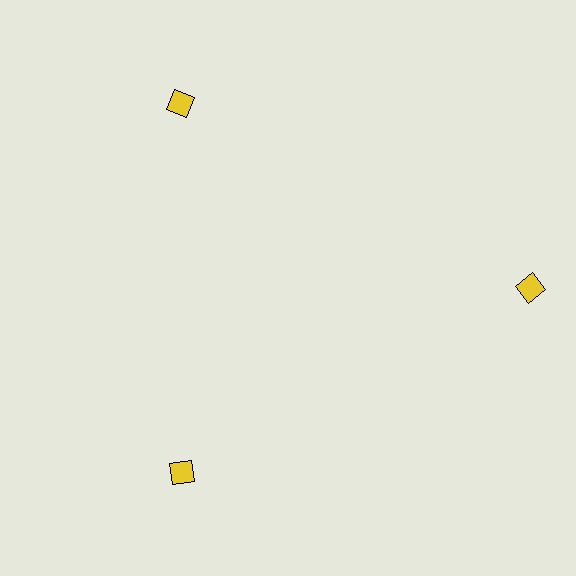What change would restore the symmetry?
The symmetry would be restored by moving it inward, back onto the ring so that all 3 diamonds sit at equal angles and equal distance from the center.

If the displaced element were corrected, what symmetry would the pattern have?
It would have 3-fold rotational symmetry — the pattern would map onto itself every 120 degrees.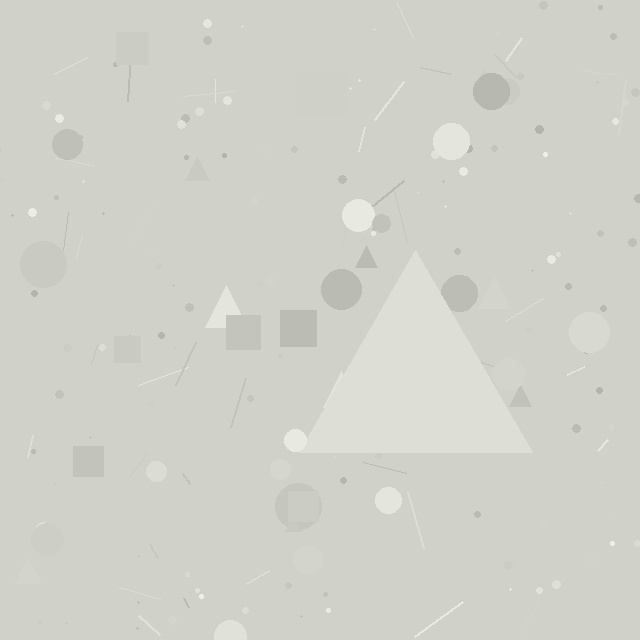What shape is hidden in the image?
A triangle is hidden in the image.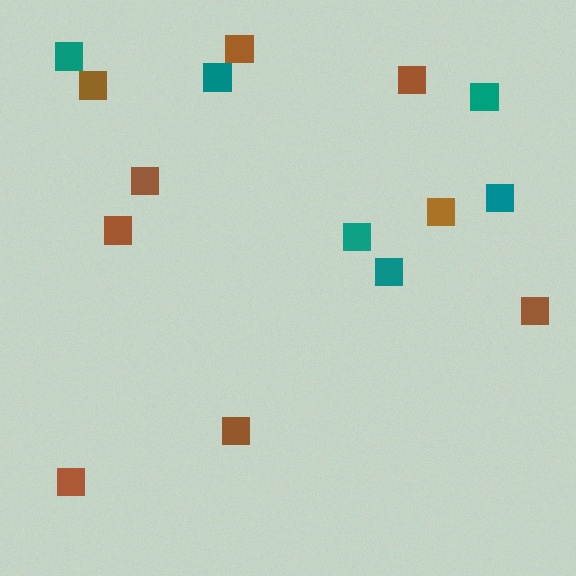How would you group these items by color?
There are 2 groups: one group of teal squares (6) and one group of brown squares (9).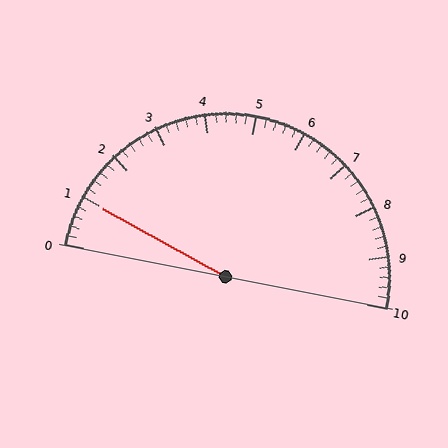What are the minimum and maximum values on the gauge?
The gauge ranges from 0 to 10.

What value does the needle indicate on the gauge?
The needle indicates approximately 1.0.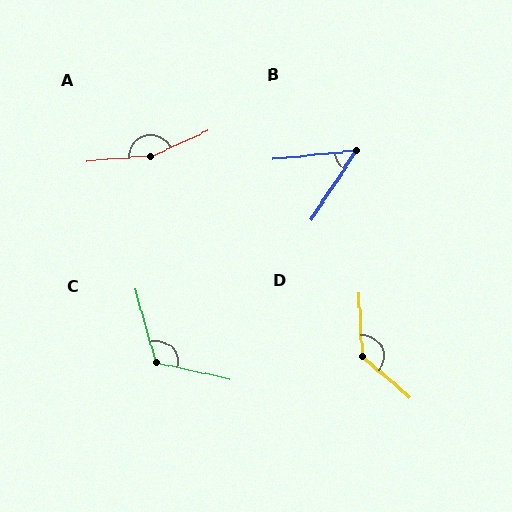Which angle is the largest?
A, at approximately 161 degrees.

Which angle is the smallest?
B, at approximately 50 degrees.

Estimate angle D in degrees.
Approximately 134 degrees.